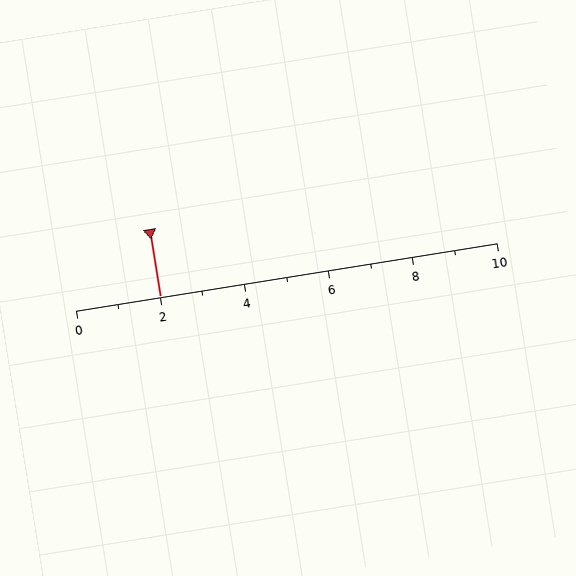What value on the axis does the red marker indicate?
The marker indicates approximately 2.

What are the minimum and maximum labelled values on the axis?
The axis runs from 0 to 10.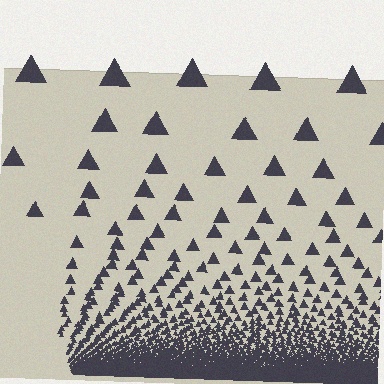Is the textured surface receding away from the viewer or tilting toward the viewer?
The surface appears to tilt toward the viewer. Texture elements get larger and sparser toward the top.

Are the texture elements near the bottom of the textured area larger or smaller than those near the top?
Smaller. The gradient is inverted — elements near the bottom are smaller and denser.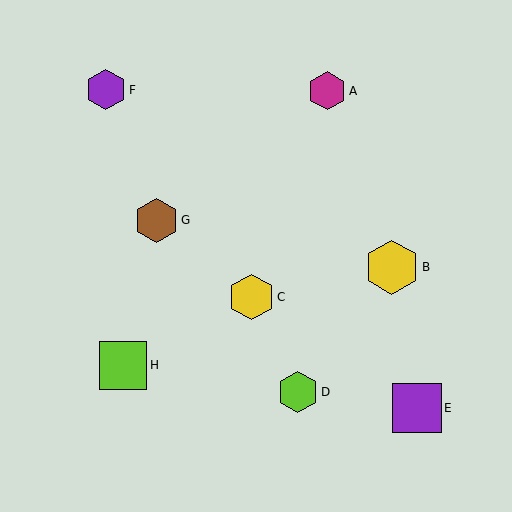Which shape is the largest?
The yellow hexagon (labeled B) is the largest.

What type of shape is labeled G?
Shape G is a brown hexagon.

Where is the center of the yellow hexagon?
The center of the yellow hexagon is at (251, 297).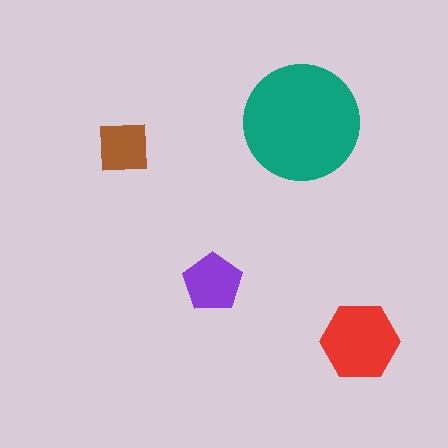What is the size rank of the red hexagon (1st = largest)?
2nd.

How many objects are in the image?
There are 4 objects in the image.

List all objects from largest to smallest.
The teal circle, the red hexagon, the purple pentagon, the brown square.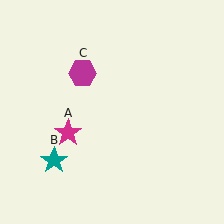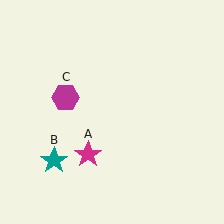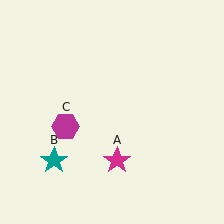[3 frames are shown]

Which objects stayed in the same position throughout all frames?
Teal star (object B) remained stationary.